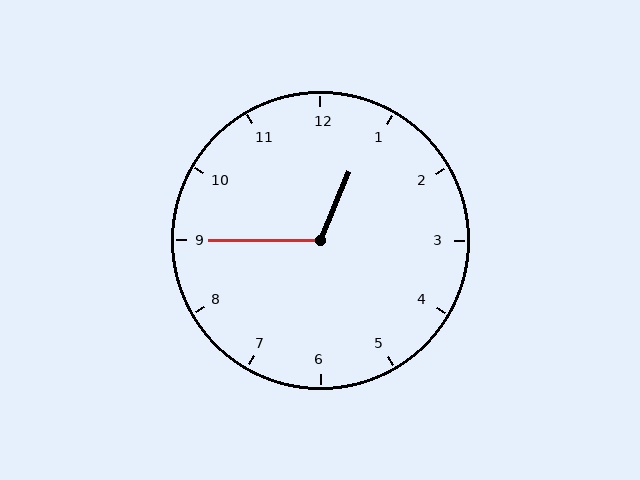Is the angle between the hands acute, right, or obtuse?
It is obtuse.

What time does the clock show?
12:45.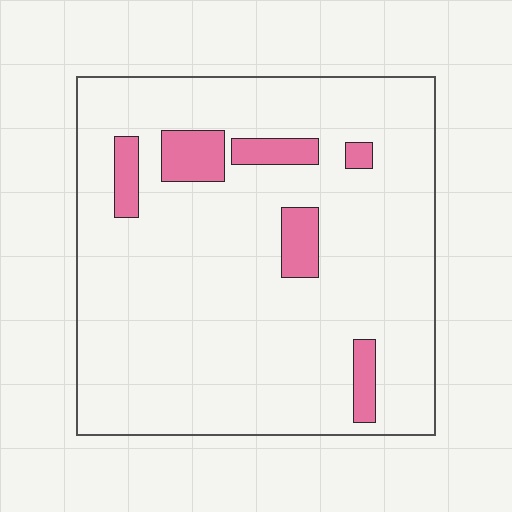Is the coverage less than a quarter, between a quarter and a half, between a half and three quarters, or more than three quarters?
Less than a quarter.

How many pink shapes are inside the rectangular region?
6.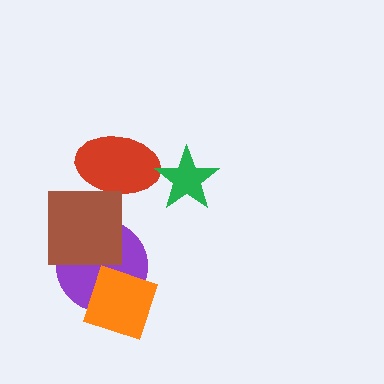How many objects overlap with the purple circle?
2 objects overlap with the purple circle.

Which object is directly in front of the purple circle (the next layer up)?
The brown square is directly in front of the purple circle.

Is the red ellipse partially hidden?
Yes, it is partially covered by another shape.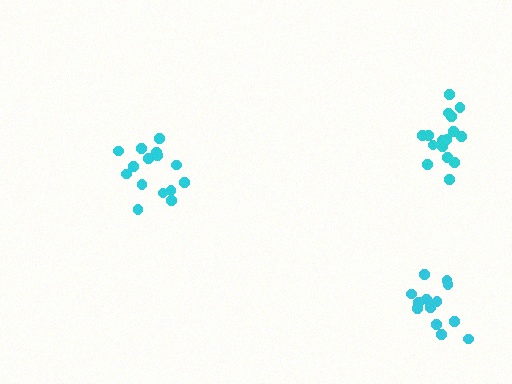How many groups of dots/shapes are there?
There are 3 groups.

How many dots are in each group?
Group 1: 15 dots, Group 2: 16 dots, Group 3: 14 dots (45 total).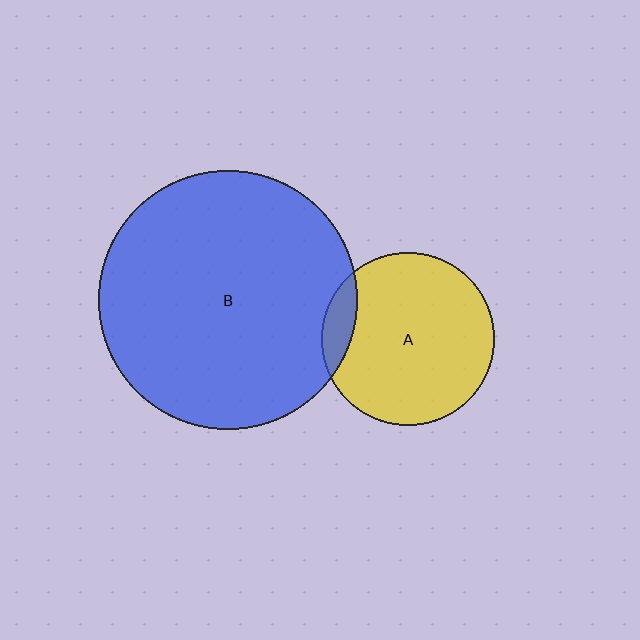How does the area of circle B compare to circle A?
Approximately 2.3 times.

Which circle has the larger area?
Circle B (blue).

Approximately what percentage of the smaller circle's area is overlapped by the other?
Approximately 10%.